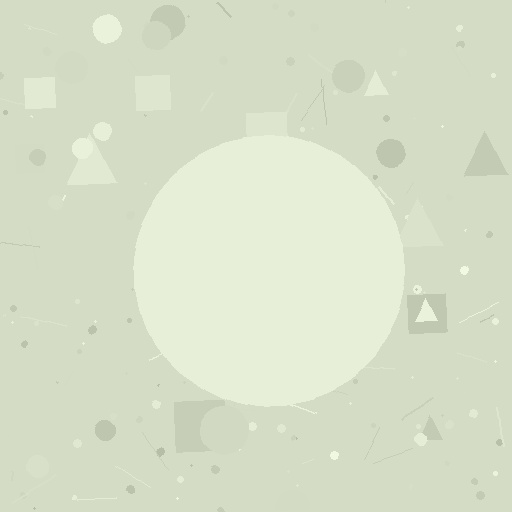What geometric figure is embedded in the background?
A circle is embedded in the background.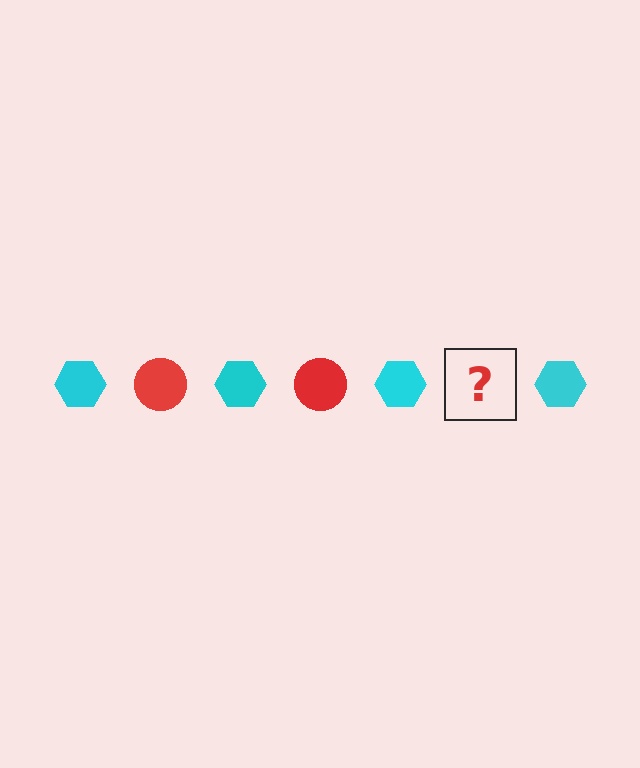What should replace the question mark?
The question mark should be replaced with a red circle.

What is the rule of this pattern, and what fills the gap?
The rule is that the pattern alternates between cyan hexagon and red circle. The gap should be filled with a red circle.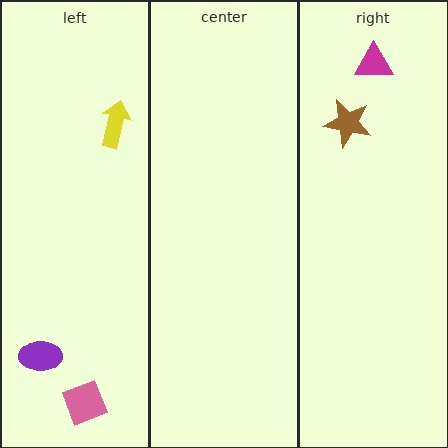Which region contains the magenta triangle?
The right region.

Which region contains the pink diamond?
The left region.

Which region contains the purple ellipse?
The left region.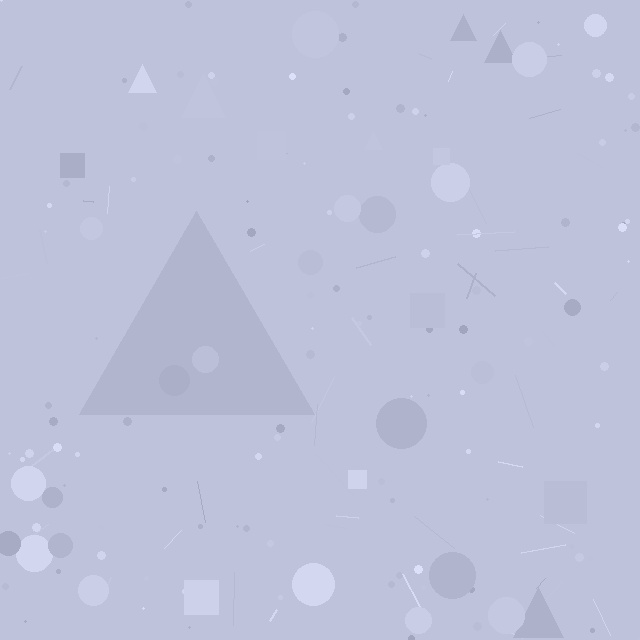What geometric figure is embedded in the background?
A triangle is embedded in the background.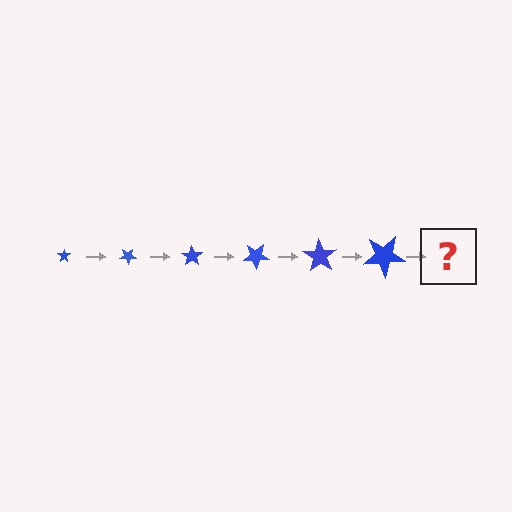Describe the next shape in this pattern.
It should be a star, larger than the previous one and rotated 210 degrees from the start.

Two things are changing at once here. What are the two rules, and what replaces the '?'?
The two rules are that the star grows larger each step and it rotates 35 degrees each step. The '?' should be a star, larger than the previous one and rotated 210 degrees from the start.